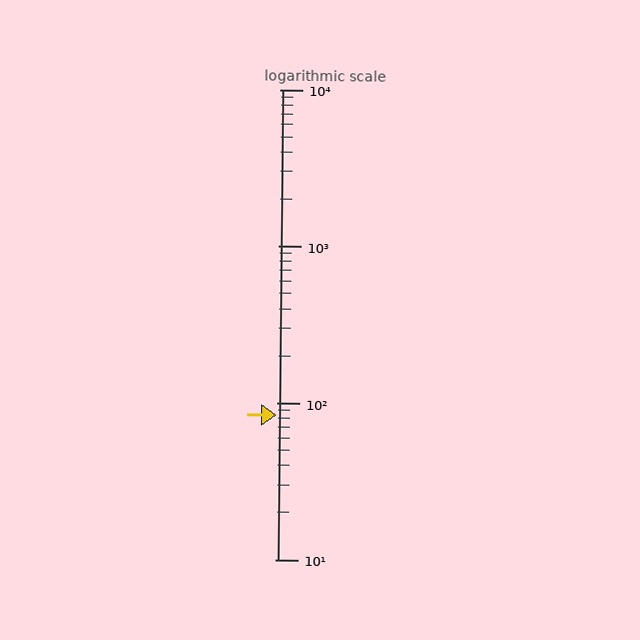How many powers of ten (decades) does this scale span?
The scale spans 3 decades, from 10 to 10000.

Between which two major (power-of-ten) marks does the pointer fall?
The pointer is between 10 and 100.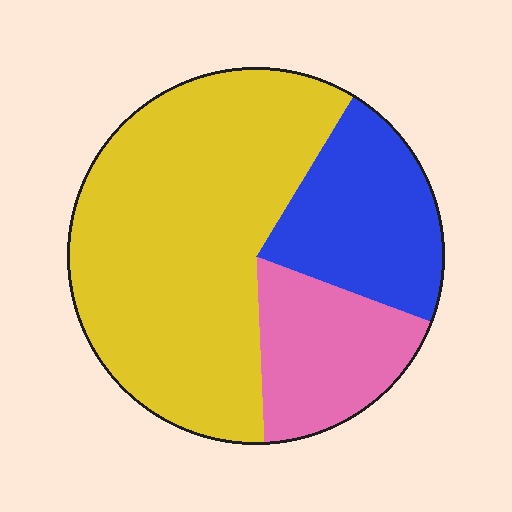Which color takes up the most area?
Yellow, at roughly 60%.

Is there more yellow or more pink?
Yellow.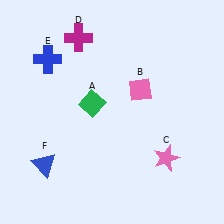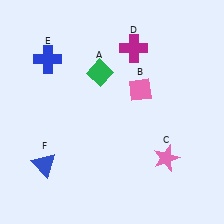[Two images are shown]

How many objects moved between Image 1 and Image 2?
2 objects moved between the two images.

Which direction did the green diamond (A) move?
The green diamond (A) moved up.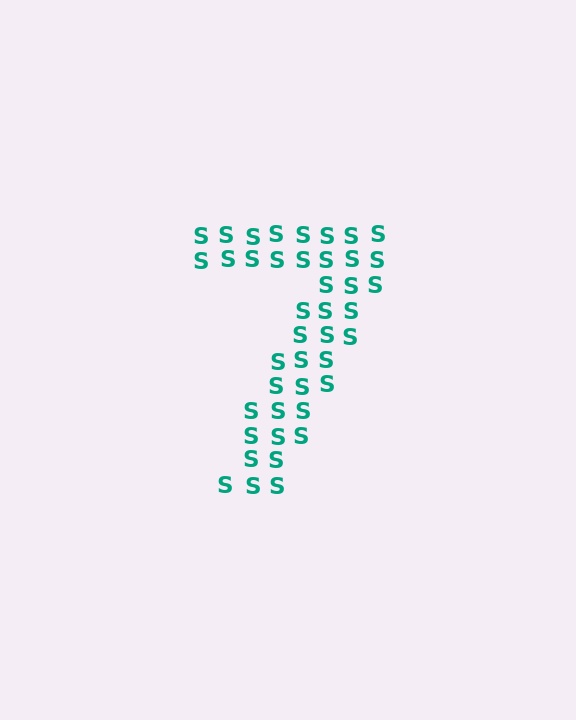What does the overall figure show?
The overall figure shows the digit 7.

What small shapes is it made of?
It is made of small letter S's.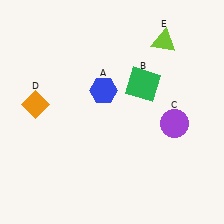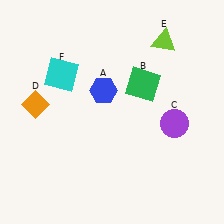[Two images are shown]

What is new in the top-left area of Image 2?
A cyan square (F) was added in the top-left area of Image 2.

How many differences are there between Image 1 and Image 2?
There is 1 difference between the two images.